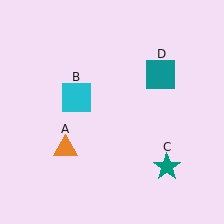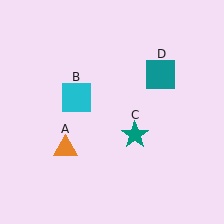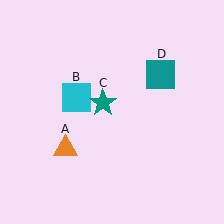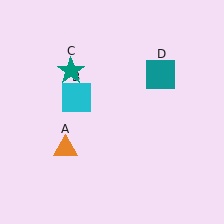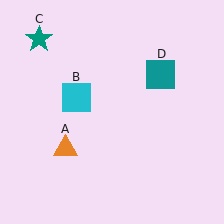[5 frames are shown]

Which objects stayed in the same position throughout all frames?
Orange triangle (object A) and cyan square (object B) and teal square (object D) remained stationary.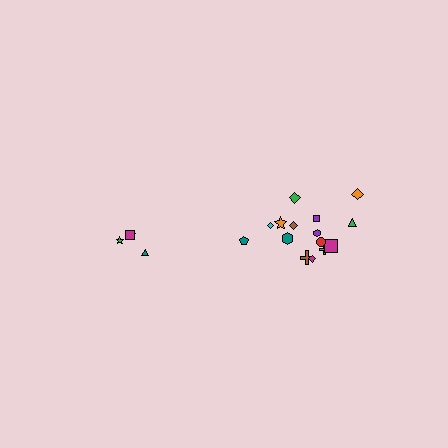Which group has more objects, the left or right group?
The right group.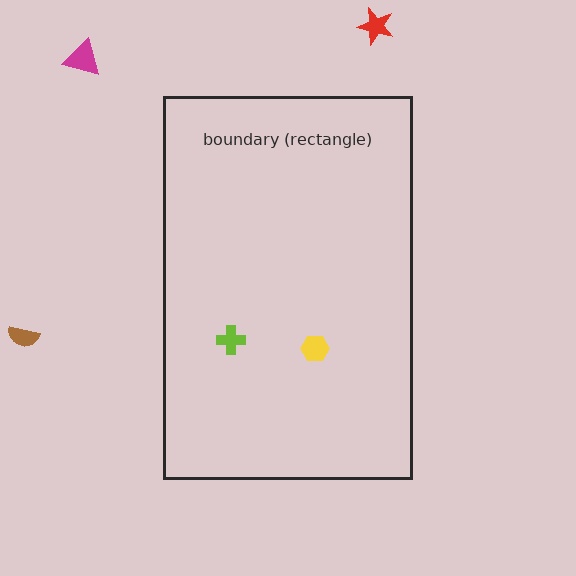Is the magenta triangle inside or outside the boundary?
Outside.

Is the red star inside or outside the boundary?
Outside.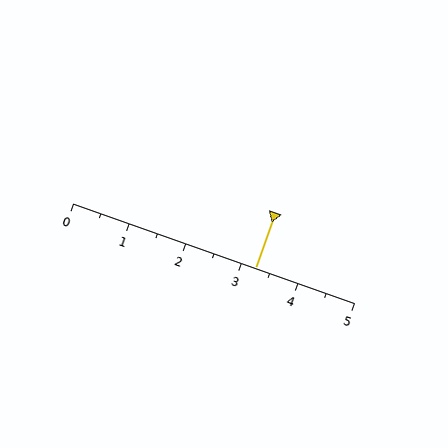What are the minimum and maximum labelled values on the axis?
The axis runs from 0 to 5.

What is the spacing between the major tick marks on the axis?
The major ticks are spaced 1 apart.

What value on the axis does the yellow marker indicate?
The marker indicates approximately 3.2.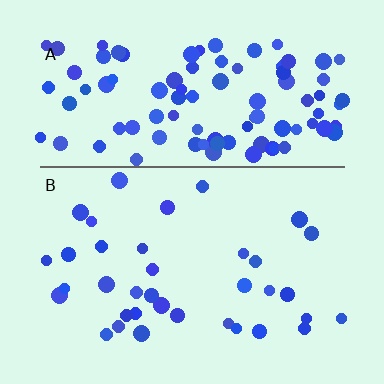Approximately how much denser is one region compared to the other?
Approximately 2.8× — region A over region B.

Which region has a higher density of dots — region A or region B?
A (the top).